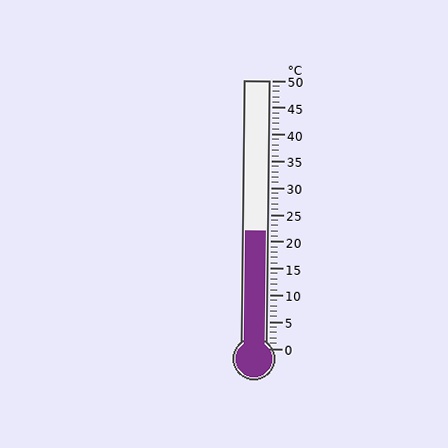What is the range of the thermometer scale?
The thermometer scale ranges from 0°C to 50°C.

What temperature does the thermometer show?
The thermometer shows approximately 22°C.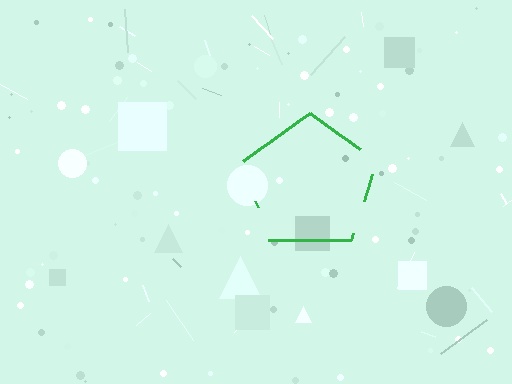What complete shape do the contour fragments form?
The contour fragments form a pentagon.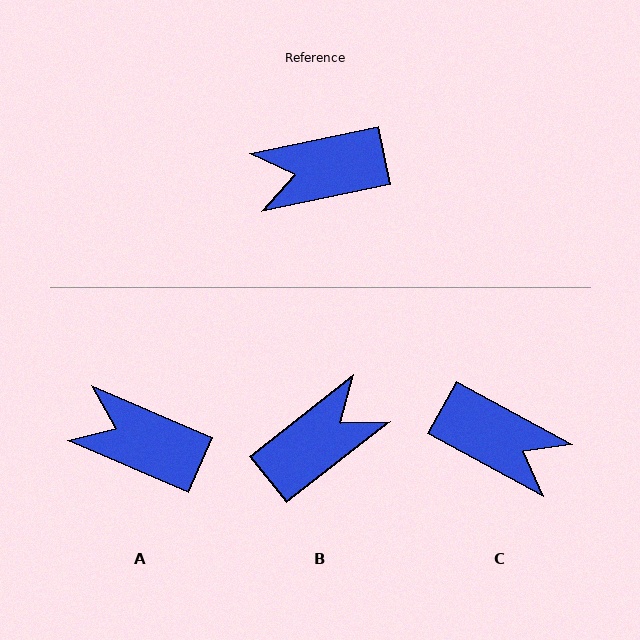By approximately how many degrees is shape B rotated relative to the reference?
Approximately 154 degrees clockwise.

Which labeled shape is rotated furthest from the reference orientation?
B, about 154 degrees away.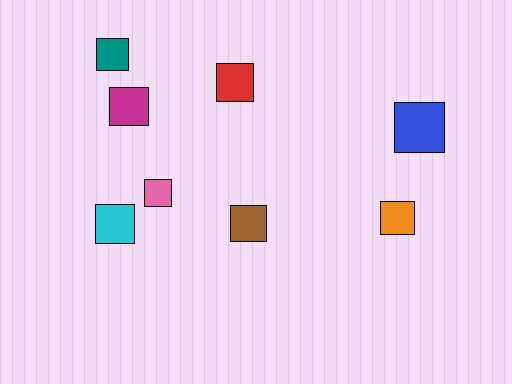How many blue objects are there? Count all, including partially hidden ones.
There is 1 blue object.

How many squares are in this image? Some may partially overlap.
There are 8 squares.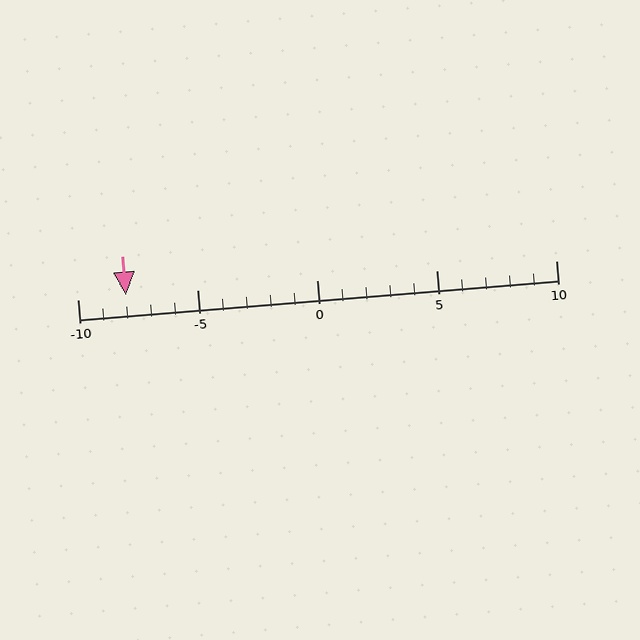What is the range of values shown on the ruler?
The ruler shows values from -10 to 10.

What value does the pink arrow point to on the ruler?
The pink arrow points to approximately -8.